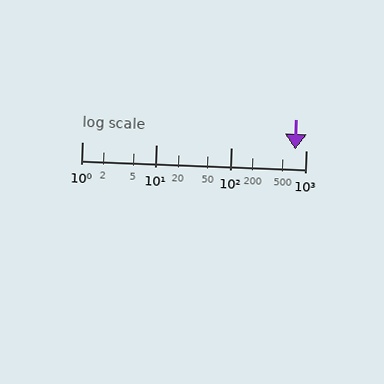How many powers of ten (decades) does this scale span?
The scale spans 3 decades, from 1 to 1000.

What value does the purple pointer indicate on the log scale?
The pointer indicates approximately 720.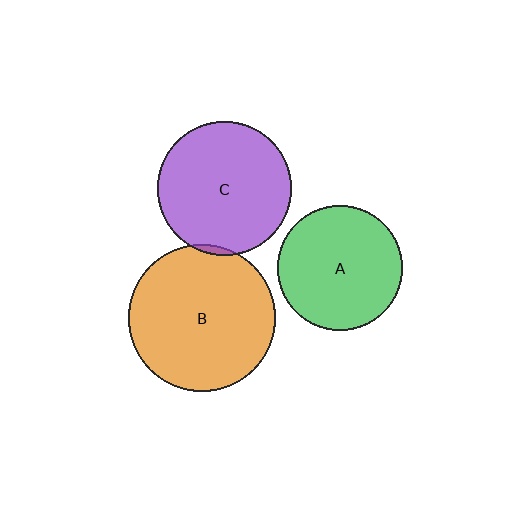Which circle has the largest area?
Circle B (orange).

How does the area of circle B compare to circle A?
Approximately 1.4 times.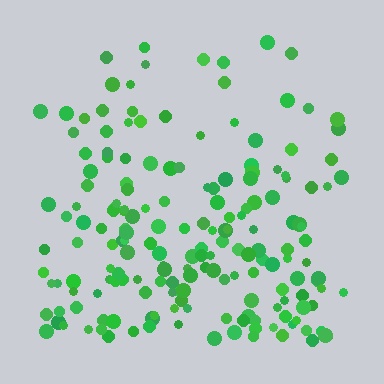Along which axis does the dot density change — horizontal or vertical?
Vertical.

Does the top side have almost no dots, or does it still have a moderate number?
Still a moderate number, just noticeably fewer than the bottom.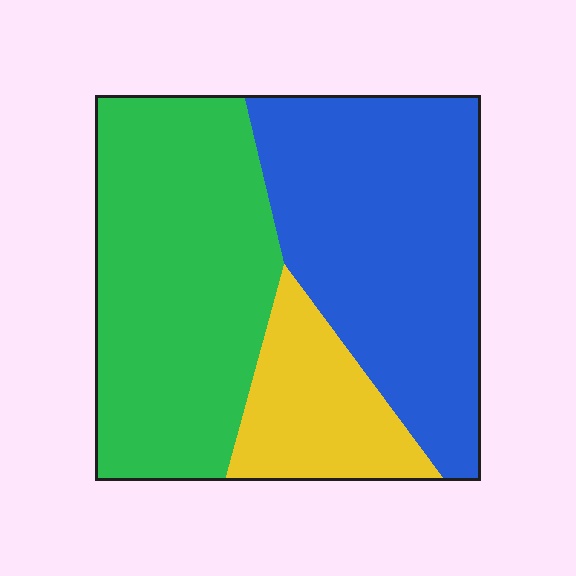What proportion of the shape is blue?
Blue covers about 40% of the shape.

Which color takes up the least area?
Yellow, at roughly 15%.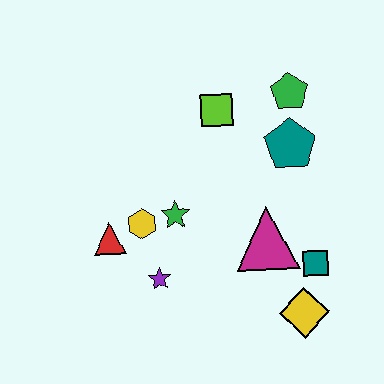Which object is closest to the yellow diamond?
The teal square is closest to the yellow diamond.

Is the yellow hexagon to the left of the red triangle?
No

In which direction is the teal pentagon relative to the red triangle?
The teal pentagon is to the right of the red triangle.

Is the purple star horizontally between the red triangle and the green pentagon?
Yes